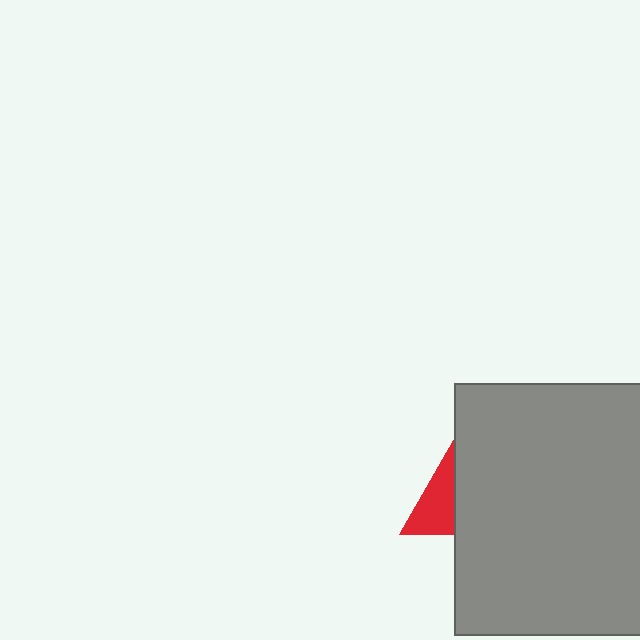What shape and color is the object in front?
The object in front is a gray square.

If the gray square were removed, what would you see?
You would see the complete red triangle.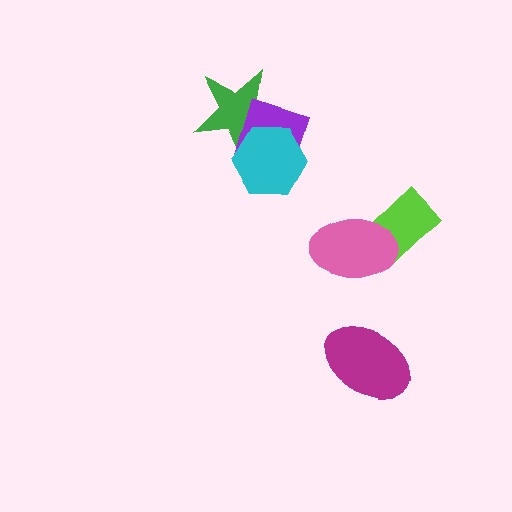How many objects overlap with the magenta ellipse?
0 objects overlap with the magenta ellipse.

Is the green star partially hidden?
Yes, it is partially covered by another shape.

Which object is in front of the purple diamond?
The cyan hexagon is in front of the purple diamond.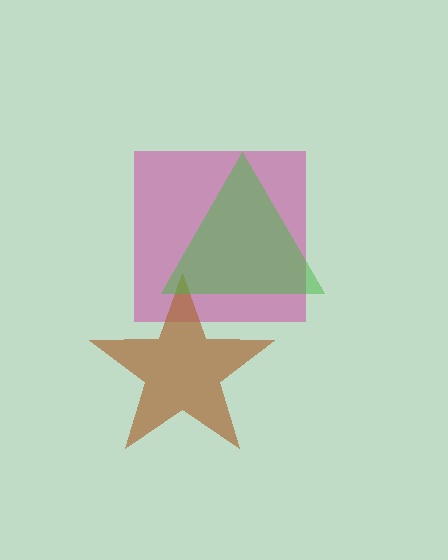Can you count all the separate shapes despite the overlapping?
Yes, there are 3 separate shapes.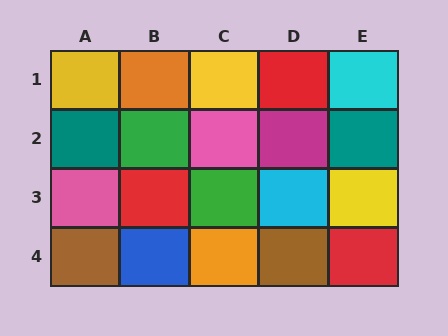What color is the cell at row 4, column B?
Blue.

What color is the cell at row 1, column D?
Red.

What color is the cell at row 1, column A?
Yellow.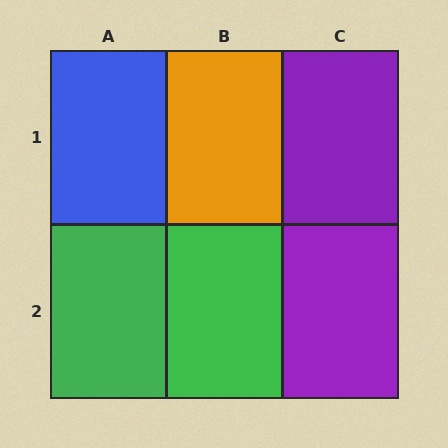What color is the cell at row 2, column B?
Green.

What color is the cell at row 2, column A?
Green.